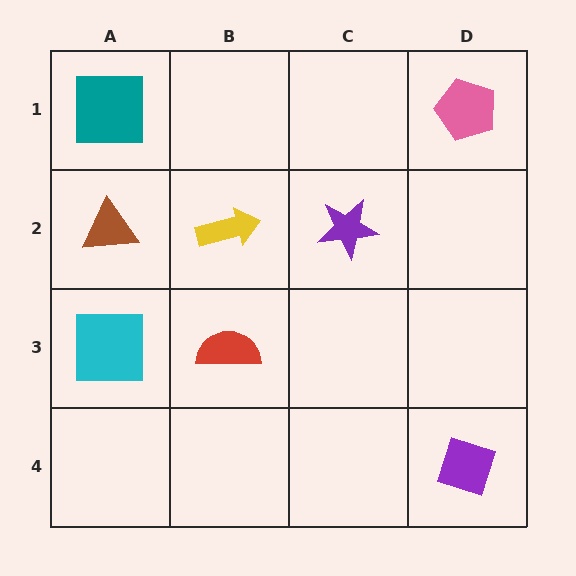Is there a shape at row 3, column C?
No, that cell is empty.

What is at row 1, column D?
A pink pentagon.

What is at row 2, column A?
A brown triangle.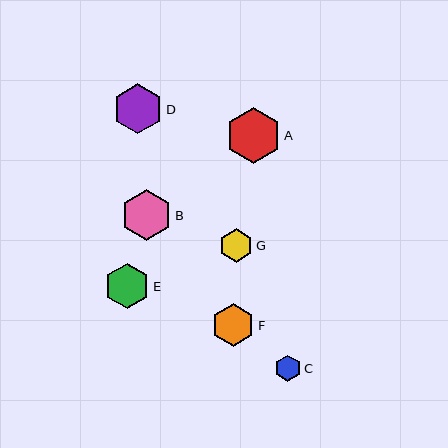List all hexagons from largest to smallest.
From largest to smallest: A, B, D, E, F, G, C.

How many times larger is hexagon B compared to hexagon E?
Hexagon B is approximately 1.1 times the size of hexagon E.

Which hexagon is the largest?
Hexagon A is the largest with a size of approximately 56 pixels.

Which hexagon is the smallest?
Hexagon C is the smallest with a size of approximately 26 pixels.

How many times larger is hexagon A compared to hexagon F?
Hexagon A is approximately 1.3 times the size of hexagon F.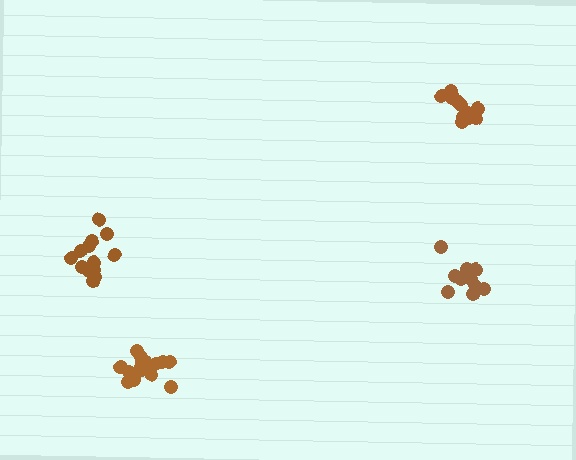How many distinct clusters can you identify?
There are 4 distinct clusters.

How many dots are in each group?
Group 1: 16 dots, Group 2: 14 dots, Group 3: 14 dots, Group 4: 12 dots (56 total).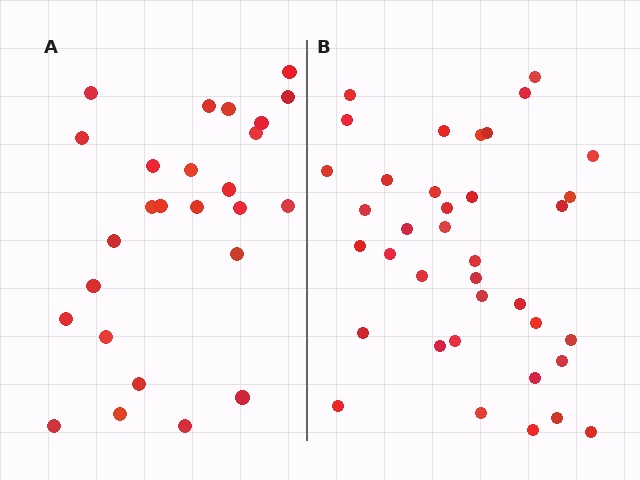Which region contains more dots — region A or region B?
Region B (the right region) has more dots.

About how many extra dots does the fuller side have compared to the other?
Region B has roughly 12 or so more dots than region A.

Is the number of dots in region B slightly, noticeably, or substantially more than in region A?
Region B has noticeably more, but not dramatically so. The ratio is roughly 1.4 to 1.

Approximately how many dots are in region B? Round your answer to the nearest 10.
About 40 dots. (The exact count is 37, which rounds to 40.)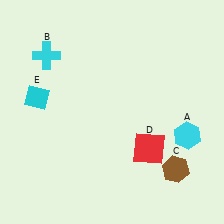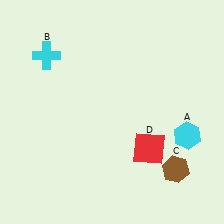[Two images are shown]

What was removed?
The cyan diamond (E) was removed in Image 2.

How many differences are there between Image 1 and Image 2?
There is 1 difference between the two images.